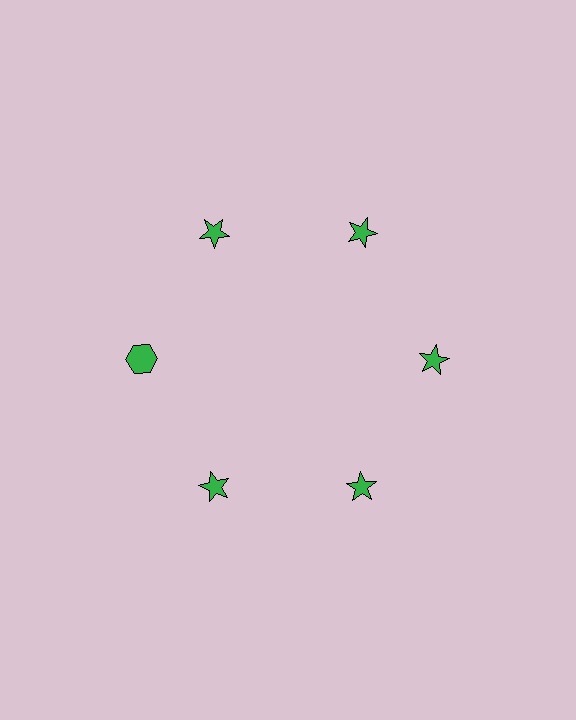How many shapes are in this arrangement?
There are 6 shapes arranged in a ring pattern.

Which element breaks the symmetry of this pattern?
The green hexagon at roughly the 9 o'clock position breaks the symmetry. All other shapes are green stars.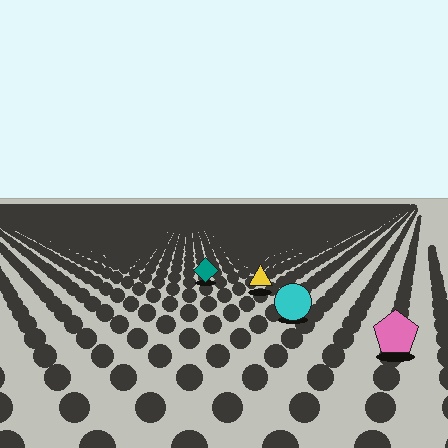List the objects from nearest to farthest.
From nearest to farthest: the pink pentagon, the cyan circle, the yellow triangle, the teal diamond.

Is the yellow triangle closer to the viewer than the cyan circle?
No. The cyan circle is closer — you can tell from the texture gradient: the ground texture is coarser near it.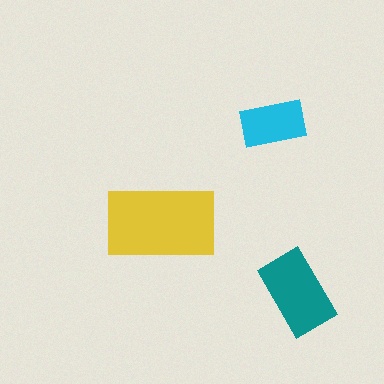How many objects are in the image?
There are 3 objects in the image.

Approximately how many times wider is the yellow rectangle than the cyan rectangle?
About 1.5 times wider.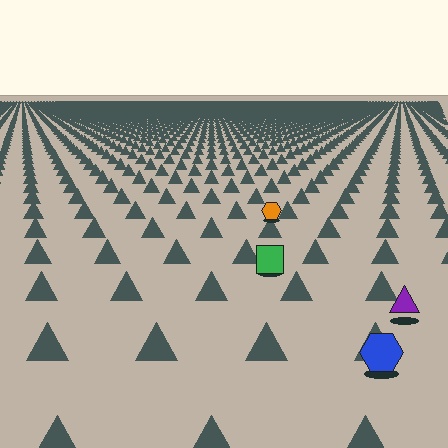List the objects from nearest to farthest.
From nearest to farthest: the blue hexagon, the purple triangle, the green square, the orange hexagon.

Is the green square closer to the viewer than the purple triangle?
No. The purple triangle is closer — you can tell from the texture gradient: the ground texture is coarser near it.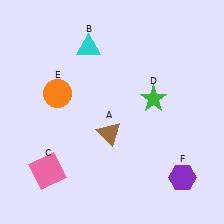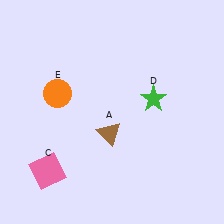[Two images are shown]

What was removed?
The cyan triangle (B), the purple hexagon (F) were removed in Image 2.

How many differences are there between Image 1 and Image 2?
There are 2 differences between the two images.